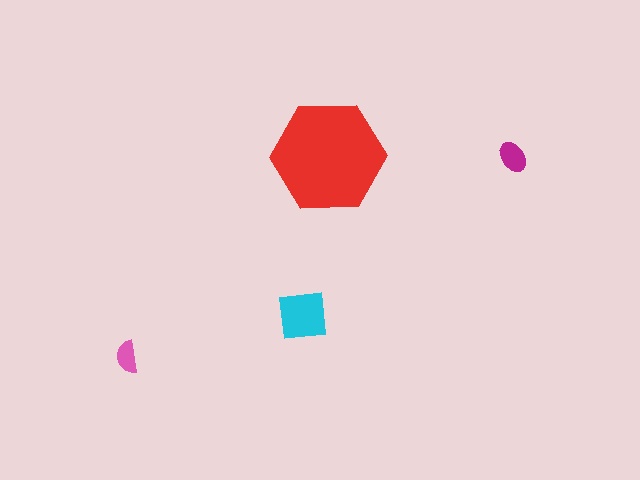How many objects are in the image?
There are 4 objects in the image.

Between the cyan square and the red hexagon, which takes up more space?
The red hexagon.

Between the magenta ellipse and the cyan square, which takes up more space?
The cyan square.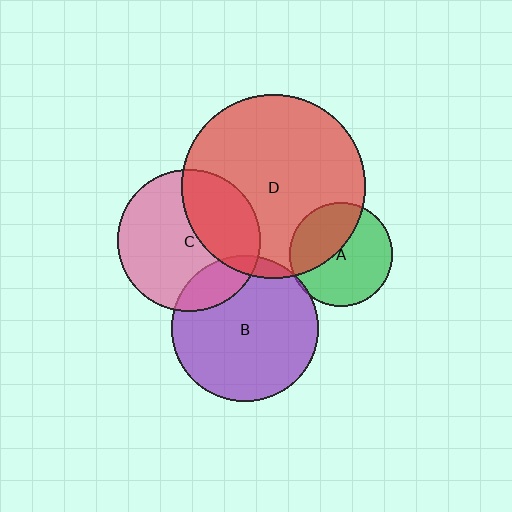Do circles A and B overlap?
Yes.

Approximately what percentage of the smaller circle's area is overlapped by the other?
Approximately 5%.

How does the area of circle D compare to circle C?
Approximately 1.7 times.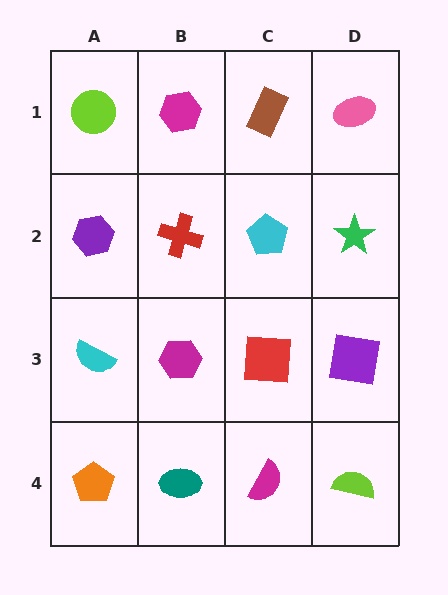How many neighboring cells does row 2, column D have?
3.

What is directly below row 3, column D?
A lime semicircle.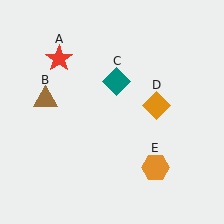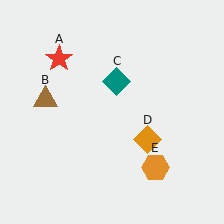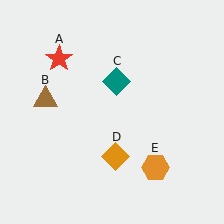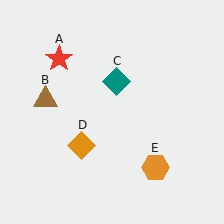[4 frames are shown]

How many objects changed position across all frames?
1 object changed position: orange diamond (object D).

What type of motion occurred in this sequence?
The orange diamond (object D) rotated clockwise around the center of the scene.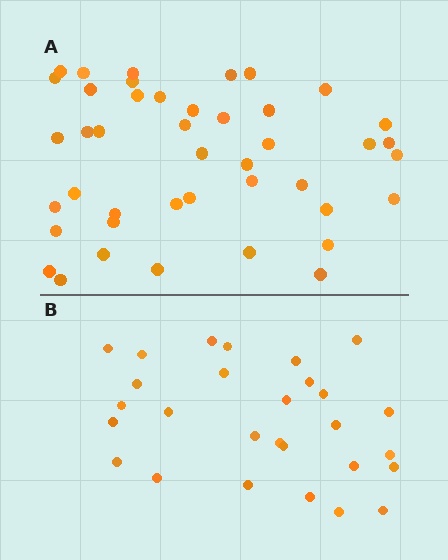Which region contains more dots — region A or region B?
Region A (the top region) has more dots.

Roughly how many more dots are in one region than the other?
Region A has approximately 15 more dots than region B.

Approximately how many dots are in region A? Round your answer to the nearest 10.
About 40 dots. (The exact count is 43, which rounds to 40.)